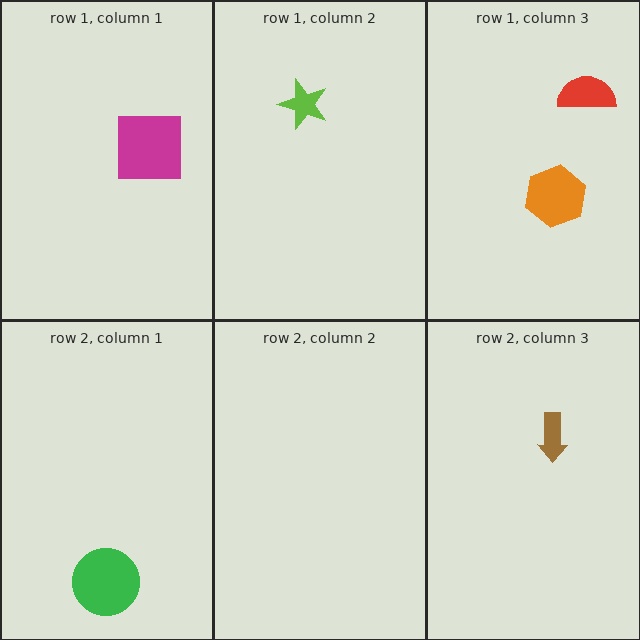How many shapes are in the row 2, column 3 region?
1.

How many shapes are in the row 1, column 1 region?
1.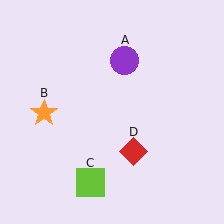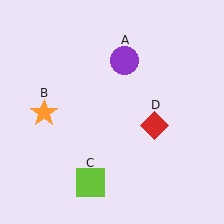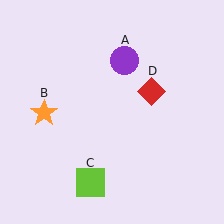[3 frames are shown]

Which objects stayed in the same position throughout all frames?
Purple circle (object A) and orange star (object B) and lime square (object C) remained stationary.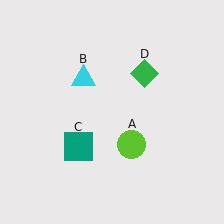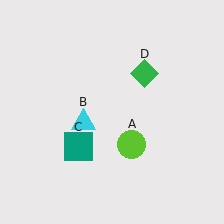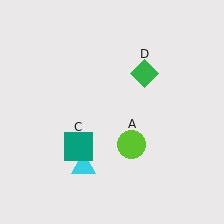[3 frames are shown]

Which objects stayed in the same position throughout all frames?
Lime circle (object A) and teal square (object C) and green diamond (object D) remained stationary.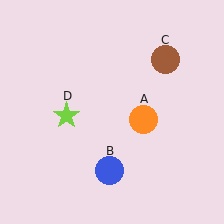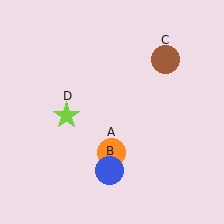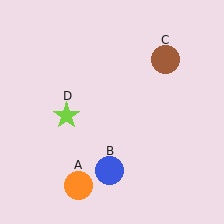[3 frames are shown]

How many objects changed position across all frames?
1 object changed position: orange circle (object A).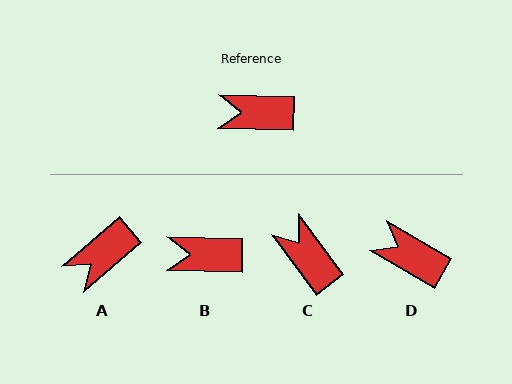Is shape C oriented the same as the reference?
No, it is off by about 52 degrees.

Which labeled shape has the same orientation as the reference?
B.